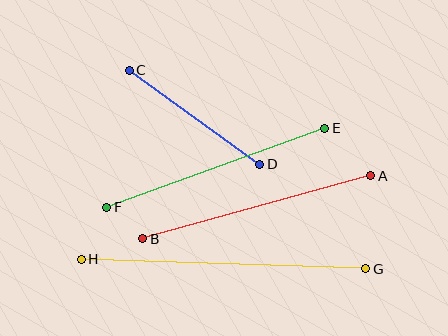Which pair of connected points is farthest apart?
Points G and H are farthest apart.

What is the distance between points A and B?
The distance is approximately 236 pixels.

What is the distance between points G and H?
The distance is approximately 285 pixels.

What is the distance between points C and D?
The distance is approximately 161 pixels.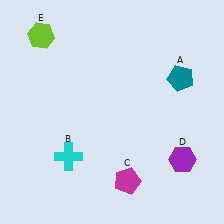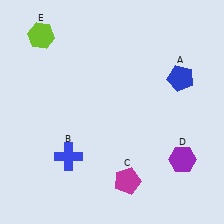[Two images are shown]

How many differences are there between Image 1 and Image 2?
There are 2 differences between the two images.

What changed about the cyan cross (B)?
In Image 1, B is cyan. In Image 2, it changed to blue.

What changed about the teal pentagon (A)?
In Image 1, A is teal. In Image 2, it changed to blue.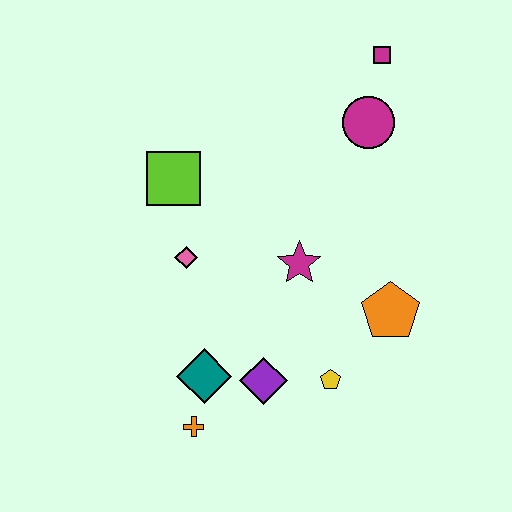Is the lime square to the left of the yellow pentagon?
Yes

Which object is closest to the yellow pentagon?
The purple diamond is closest to the yellow pentagon.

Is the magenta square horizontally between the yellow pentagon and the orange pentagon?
Yes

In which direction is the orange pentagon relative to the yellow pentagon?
The orange pentagon is above the yellow pentagon.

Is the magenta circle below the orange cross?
No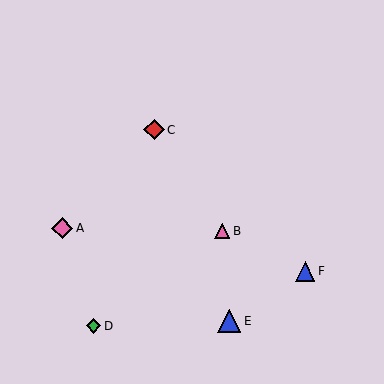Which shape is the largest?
The blue triangle (labeled E) is the largest.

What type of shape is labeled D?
Shape D is a green diamond.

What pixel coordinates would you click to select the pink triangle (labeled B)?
Click at (222, 231) to select the pink triangle B.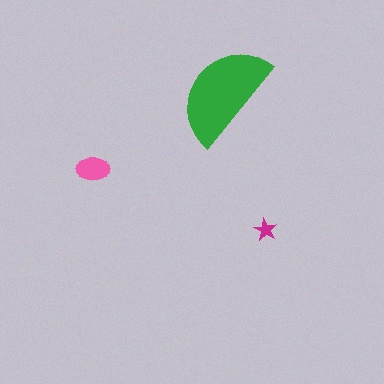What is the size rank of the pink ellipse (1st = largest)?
2nd.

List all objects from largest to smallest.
The green semicircle, the pink ellipse, the magenta star.